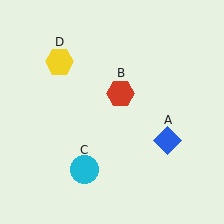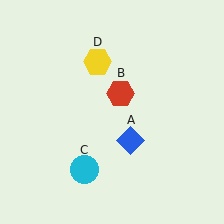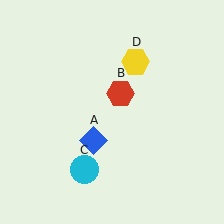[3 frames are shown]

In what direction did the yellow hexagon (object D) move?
The yellow hexagon (object D) moved right.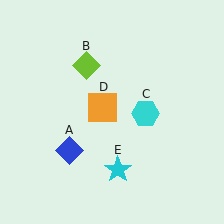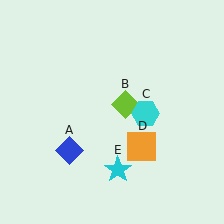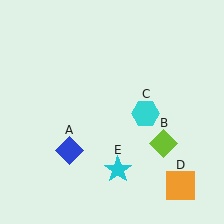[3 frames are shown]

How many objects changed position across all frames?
2 objects changed position: lime diamond (object B), orange square (object D).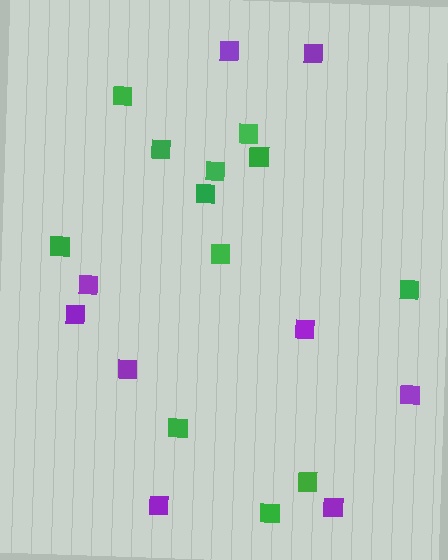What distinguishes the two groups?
There are 2 groups: one group of green squares (12) and one group of purple squares (9).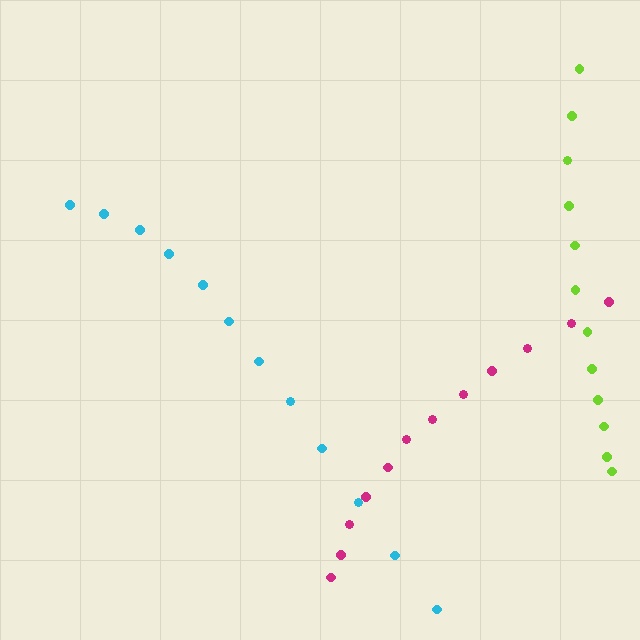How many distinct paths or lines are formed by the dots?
There are 3 distinct paths.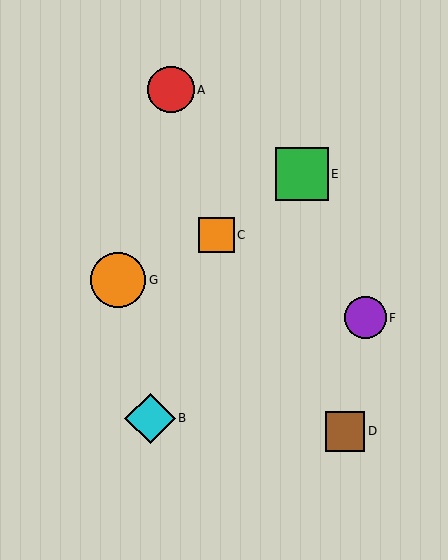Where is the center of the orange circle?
The center of the orange circle is at (118, 280).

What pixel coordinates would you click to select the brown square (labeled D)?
Click at (345, 431) to select the brown square D.